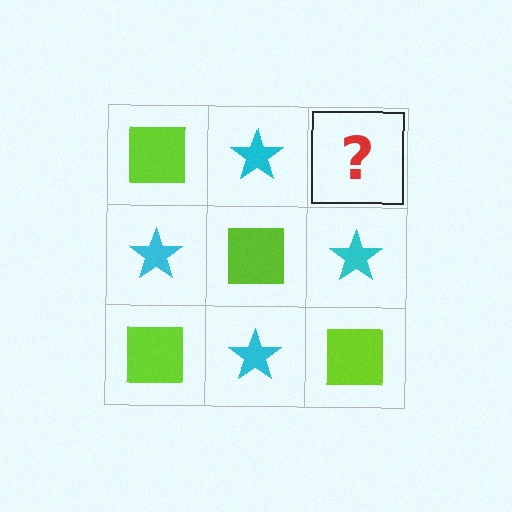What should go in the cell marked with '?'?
The missing cell should contain a lime square.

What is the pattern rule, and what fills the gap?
The rule is that it alternates lime square and cyan star in a checkerboard pattern. The gap should be filled with a lime square.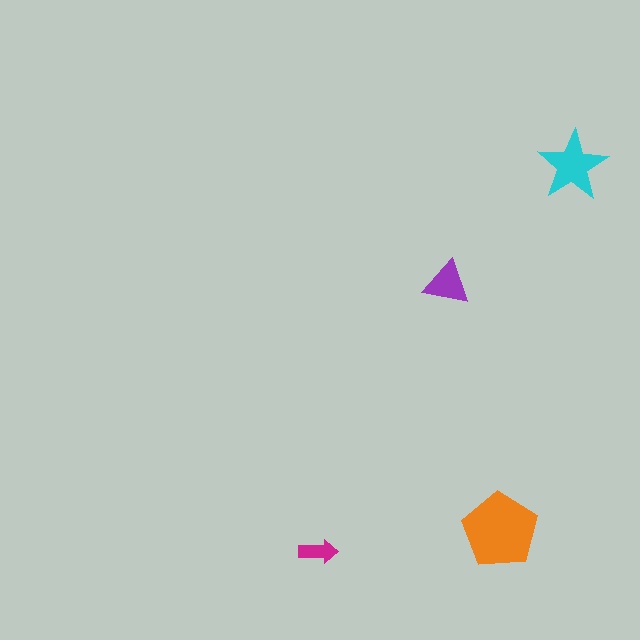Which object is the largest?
The orange pentagon.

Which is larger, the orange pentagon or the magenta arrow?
The orange pentagon.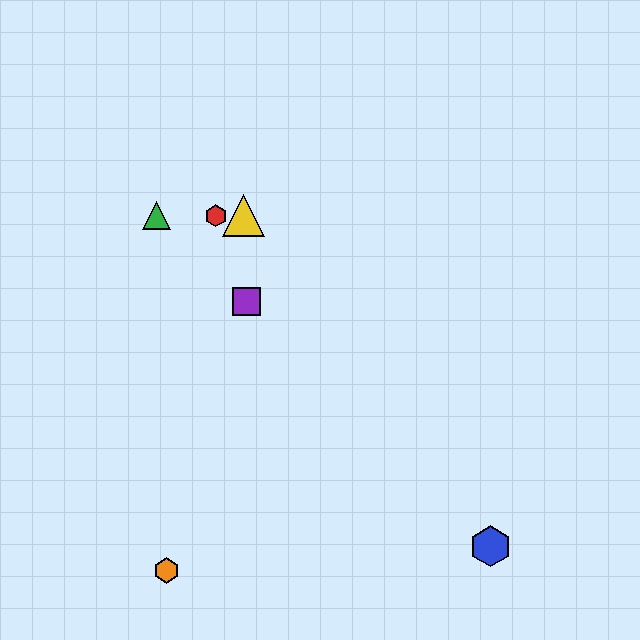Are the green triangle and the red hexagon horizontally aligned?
Yes, both are at y≈216.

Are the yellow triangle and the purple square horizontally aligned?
No, the yellow triangle is at y≈216 and the purple square is at y≈301.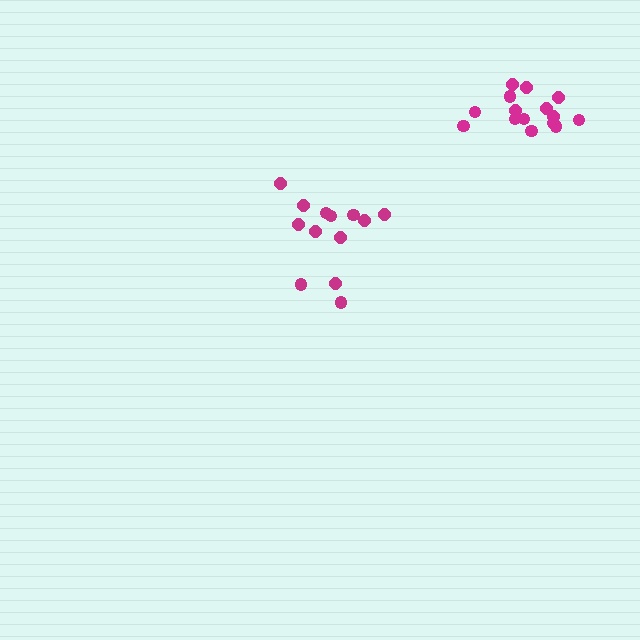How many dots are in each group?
Group 1: 15 dots, Group 2: 13 dots (28 total).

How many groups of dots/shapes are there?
There are 2 groups.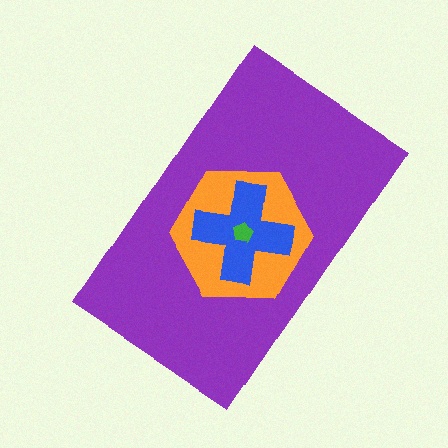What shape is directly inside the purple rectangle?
The orange hexagon.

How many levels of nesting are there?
4.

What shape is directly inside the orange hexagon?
The blue cross.